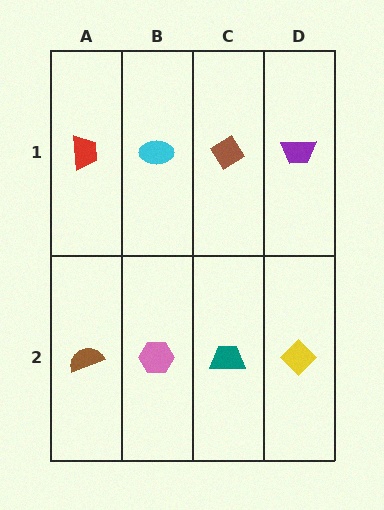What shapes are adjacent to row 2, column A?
A red trapezoid (row 1, column A), a pink hexagon (row 2, column B).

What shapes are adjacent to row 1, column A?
A brown semicircle (row 2, column A), a cyan ellipse (row 1, column B).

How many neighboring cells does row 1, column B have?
3.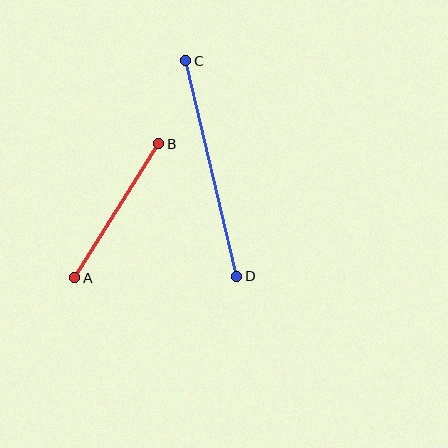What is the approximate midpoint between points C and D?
The midpoint is at approximately (211, 168) pixels.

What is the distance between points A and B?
The distance is approximately 158 pixels.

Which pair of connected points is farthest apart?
Points C and D are farthest apart.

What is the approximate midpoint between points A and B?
The midpoint is at approximately (117, 211) pixels.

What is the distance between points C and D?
The distance is approximately 221 pixels.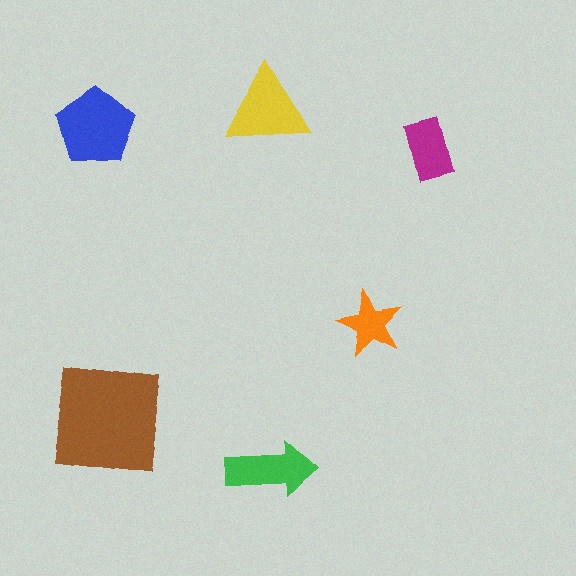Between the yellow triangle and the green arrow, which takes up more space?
The yellow triangle.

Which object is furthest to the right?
The magenta rectangle is rightmost.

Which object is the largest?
The brown square.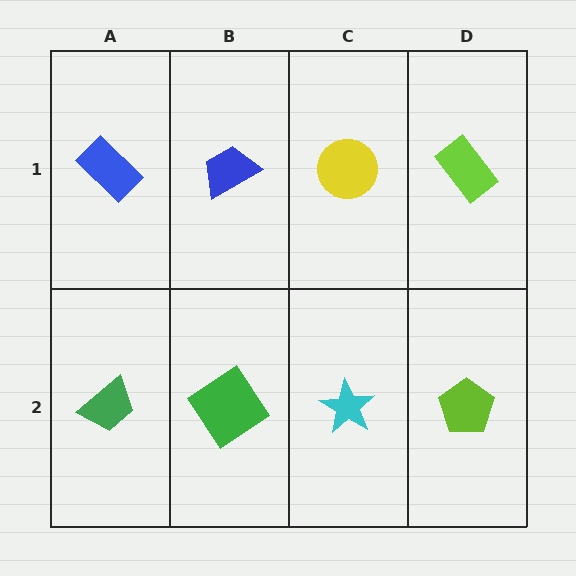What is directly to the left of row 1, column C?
A blue trapezoid.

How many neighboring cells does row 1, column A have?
2.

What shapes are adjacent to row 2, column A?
A blue rectangle (row 1, column A), a green diamond (row 2, column B).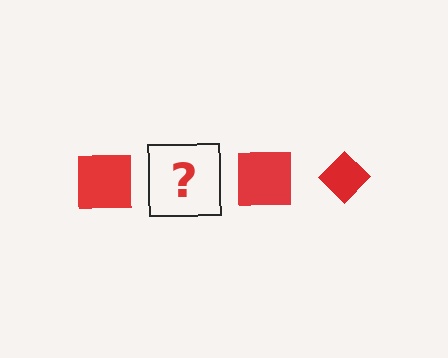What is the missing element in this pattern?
The missing element is a red diamond.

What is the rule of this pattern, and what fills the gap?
The rule is that the pattern cycles through square, diamond shapes in red. The gap should be filled with a red diamond.